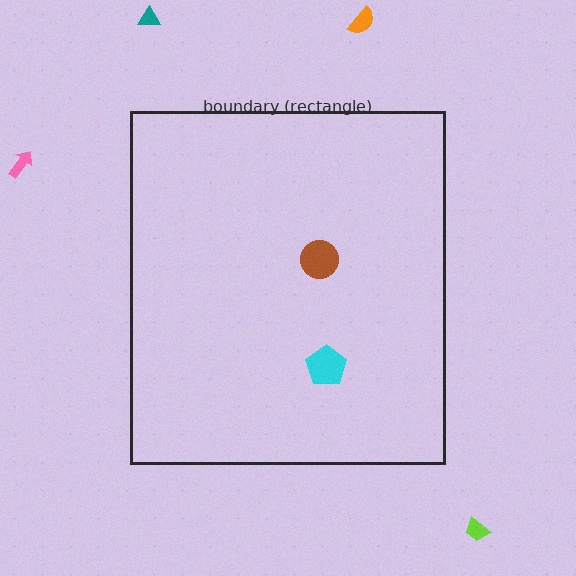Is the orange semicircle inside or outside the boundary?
Outside.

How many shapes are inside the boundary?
2 inside, 4 outside.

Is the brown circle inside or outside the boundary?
Inside.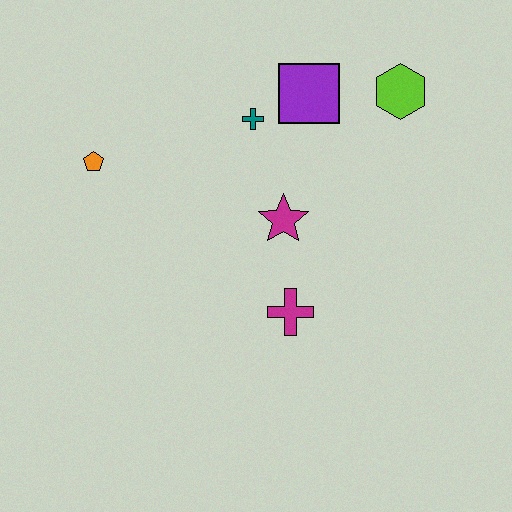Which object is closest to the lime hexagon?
The purple square is closest to the lime hexagon.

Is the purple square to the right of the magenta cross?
Yes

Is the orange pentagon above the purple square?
No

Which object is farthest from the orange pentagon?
The lime hexagon is farthest from the orange pentagon.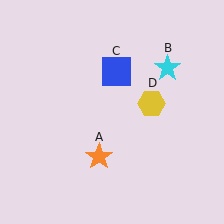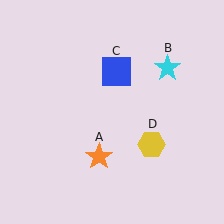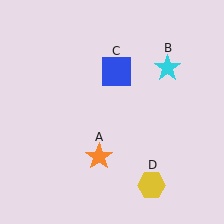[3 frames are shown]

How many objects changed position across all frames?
1 object changed position: yellow hexagon (object D).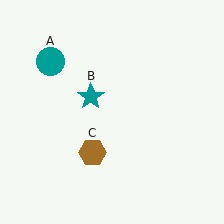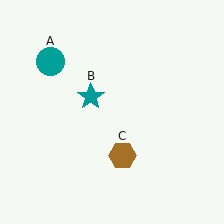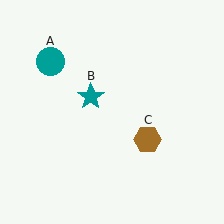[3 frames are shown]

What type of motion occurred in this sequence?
The brown hexagon (object C) rotated counterclockwise around the center of the scene.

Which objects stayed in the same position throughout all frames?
Teal circle (object A) and teal star (object B) remained stationary.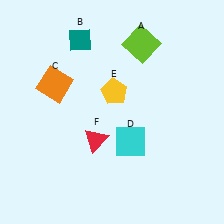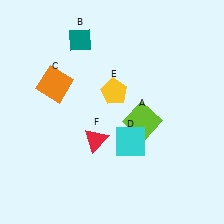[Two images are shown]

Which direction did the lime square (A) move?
The lime square (A) moved down.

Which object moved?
The lime square (A) moved down.